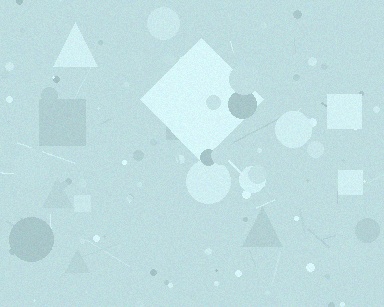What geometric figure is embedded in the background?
A diamond is embedded in the background.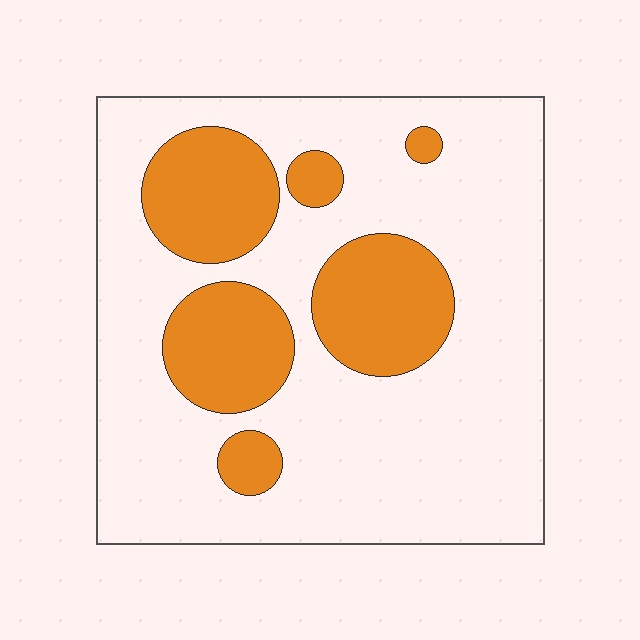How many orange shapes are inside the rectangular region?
6.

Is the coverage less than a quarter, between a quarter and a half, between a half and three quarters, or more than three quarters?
Between a quarter and a half.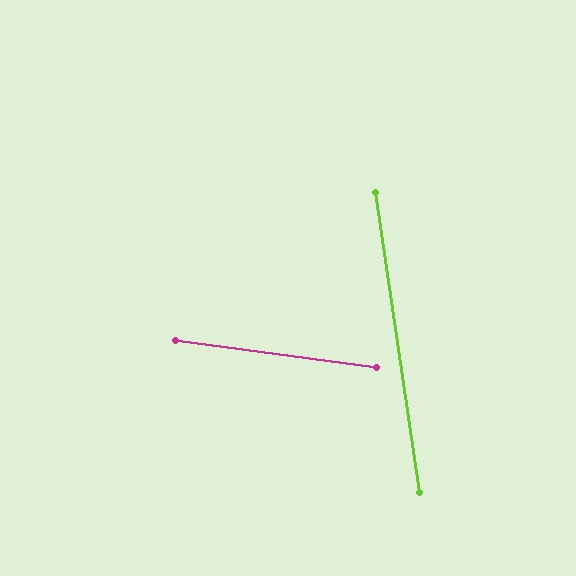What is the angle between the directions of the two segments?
Approximately 74 degrees.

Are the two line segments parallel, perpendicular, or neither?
Neither parallel nor perpendicular — they differ by about 74°.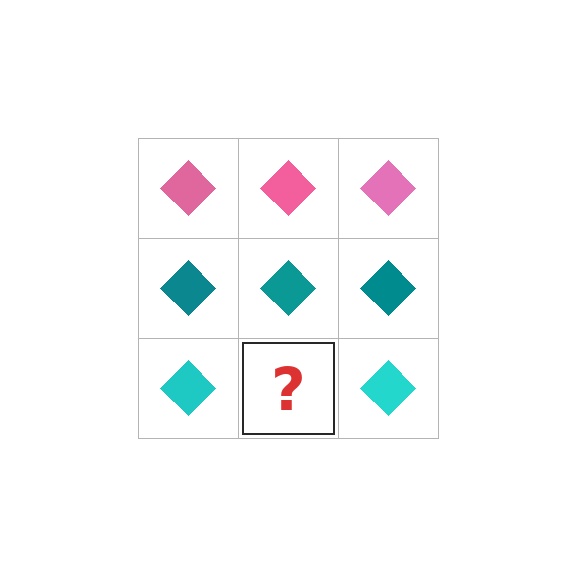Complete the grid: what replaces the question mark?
The question mark should be replaced with a cyan diamond.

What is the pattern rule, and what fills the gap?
The rule is that each row has a consistent color. The gap should be filled with a cyan diamond.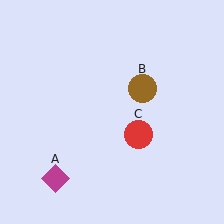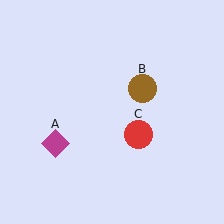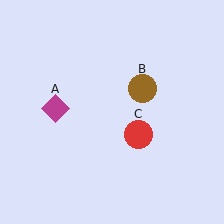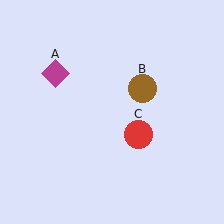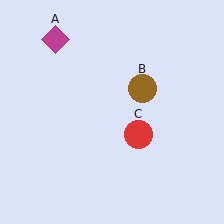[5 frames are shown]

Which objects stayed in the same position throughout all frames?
Brown circle (object B) and red circle (object C) remained stationary.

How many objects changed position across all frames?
1 object changed position: magenta diamond (object A).